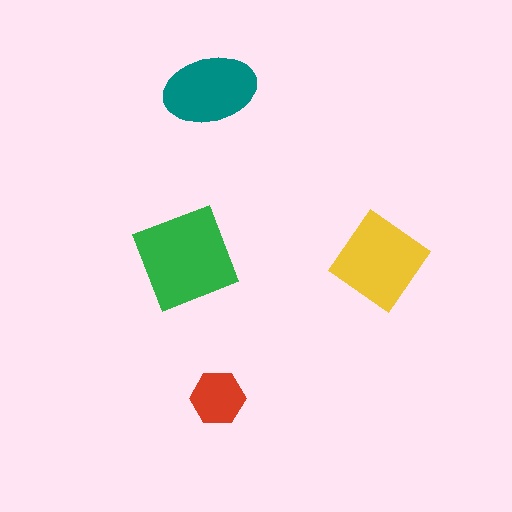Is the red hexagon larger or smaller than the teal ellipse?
Smaller.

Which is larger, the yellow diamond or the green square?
The green square.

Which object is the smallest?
The red hexagon.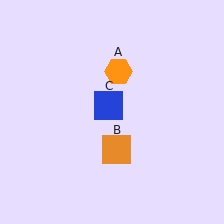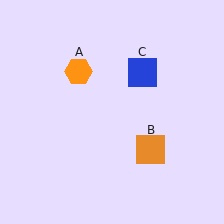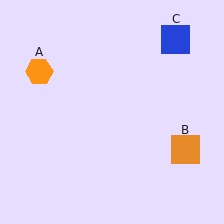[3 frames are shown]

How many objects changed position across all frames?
3 objects changed position: orange hexagon (object A), orange square (object B), blue square (object C).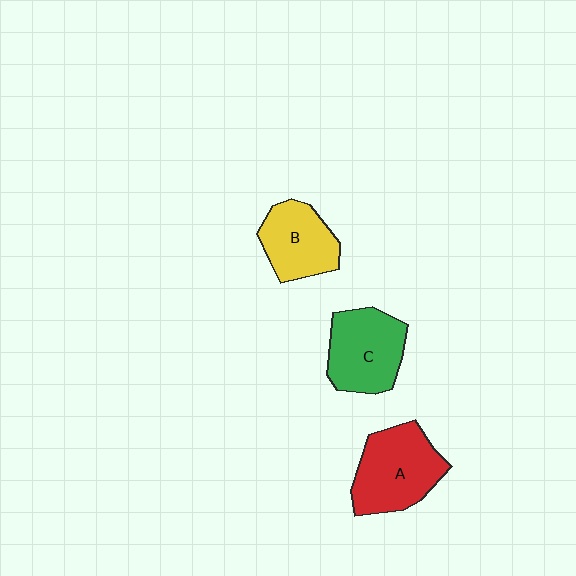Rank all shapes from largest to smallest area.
From largest to smallest: A (red), C (green), B (yellow).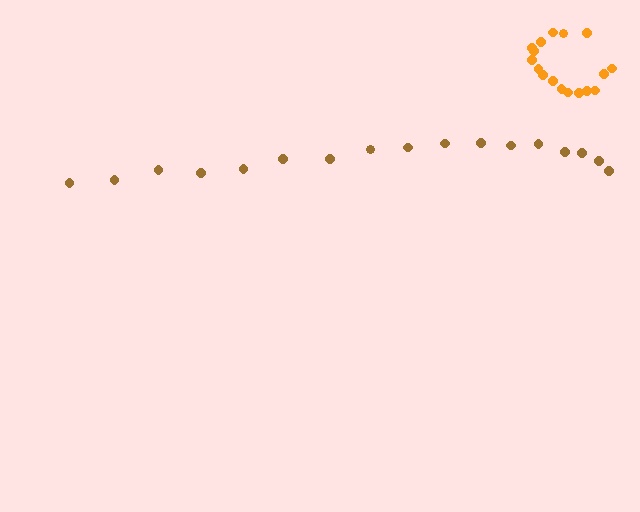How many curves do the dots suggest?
There are 2 distinct paths.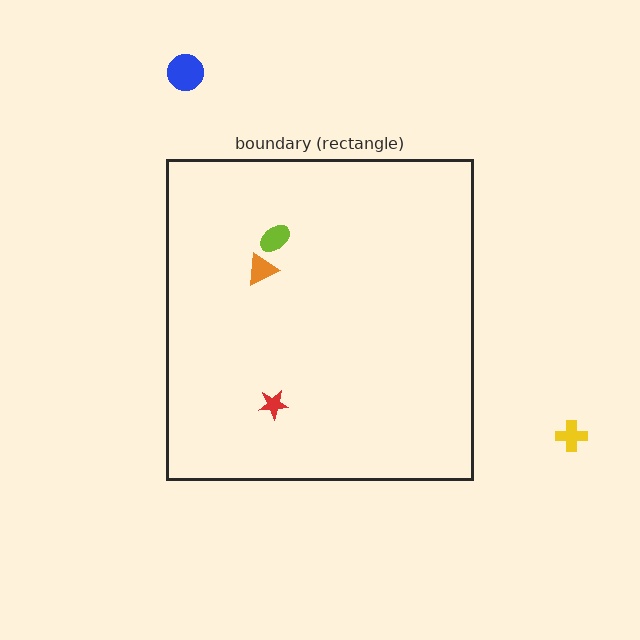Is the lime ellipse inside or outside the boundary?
Inside.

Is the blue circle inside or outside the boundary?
Outside.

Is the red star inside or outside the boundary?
Inside.